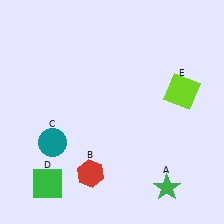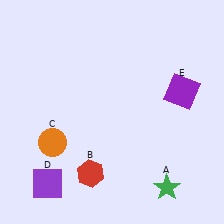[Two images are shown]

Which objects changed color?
C changed from teal to orange. D changed from green to purple. E changed from lime to purple.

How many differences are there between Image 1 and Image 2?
There are 3 differences between the two images.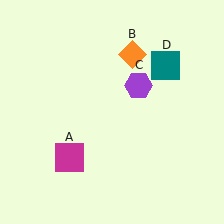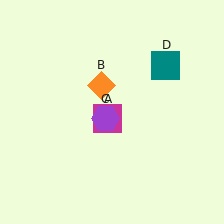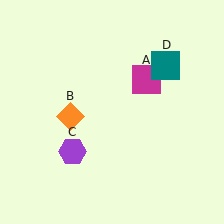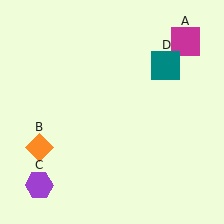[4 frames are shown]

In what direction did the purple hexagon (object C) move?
The purple hexagon (object C) moved down and to the left.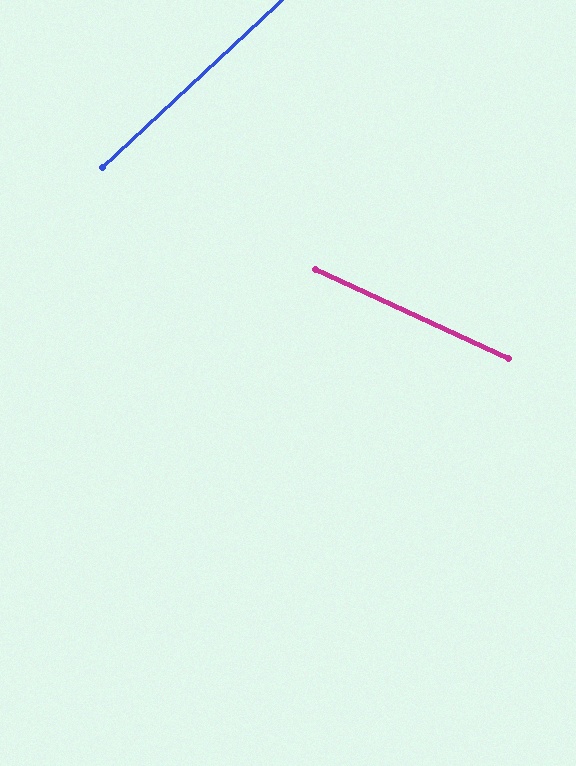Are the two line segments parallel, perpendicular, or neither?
Neither parallel nor perpendicular — they differ by about 68°.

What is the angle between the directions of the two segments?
Approximately 68 degrees.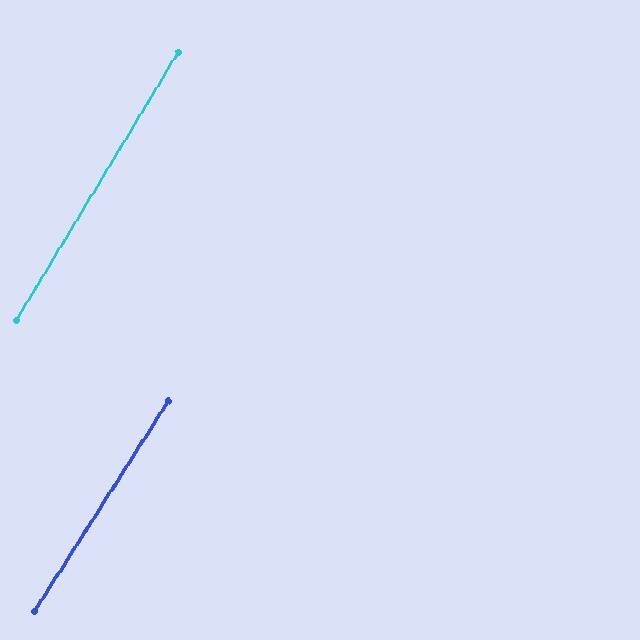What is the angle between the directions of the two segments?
Approximately 1 degree.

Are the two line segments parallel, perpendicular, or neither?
Parallel — their directions differ by only 1.3°.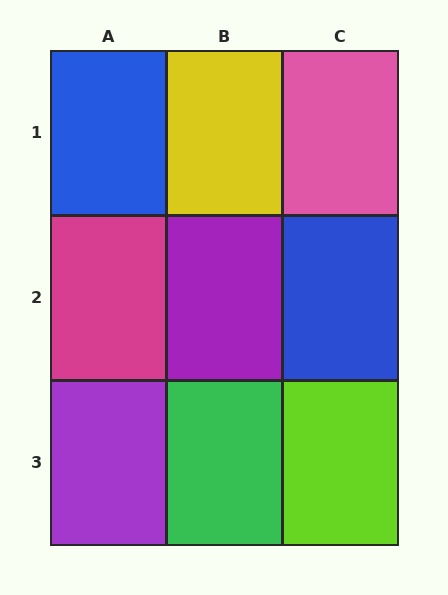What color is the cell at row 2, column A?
Magenta.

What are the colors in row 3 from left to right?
Purple, green, lime.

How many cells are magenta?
1 cell is magenta.